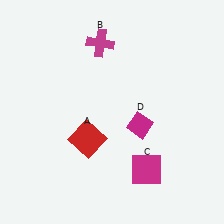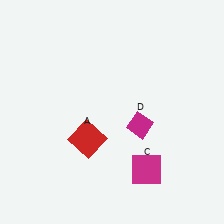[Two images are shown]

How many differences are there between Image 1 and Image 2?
There is 1 difference between the two images.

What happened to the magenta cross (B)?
The magenta cross (B) was removed in Image 2. It was in the top-left area of Image 1.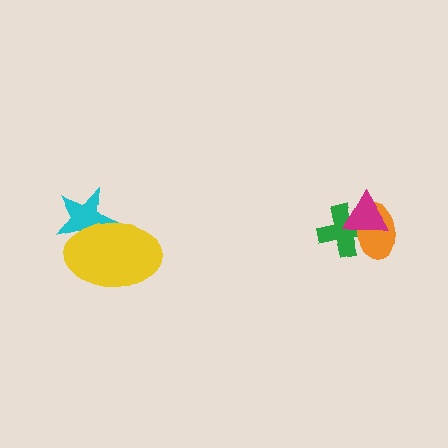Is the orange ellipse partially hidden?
Yes, it is partially covered by another shape.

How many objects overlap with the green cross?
2 objects overlap with the green cross.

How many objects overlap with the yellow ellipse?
1 object overlaps with the yellow ellipse.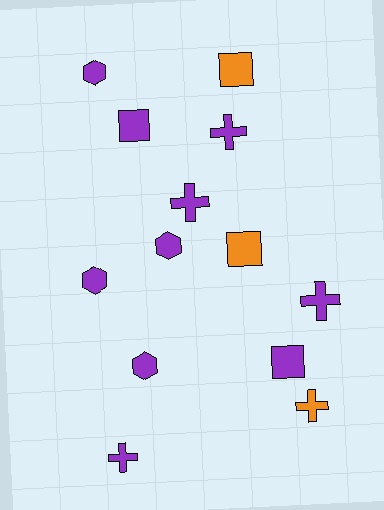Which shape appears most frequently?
Cross, with 5 objects.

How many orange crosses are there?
There is 1 orange cross.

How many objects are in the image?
There are 13 objects.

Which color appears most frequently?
Purple, with 10 objects.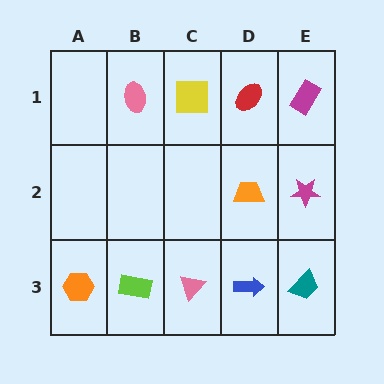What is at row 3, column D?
A blue arrow.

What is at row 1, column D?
A red ellipse.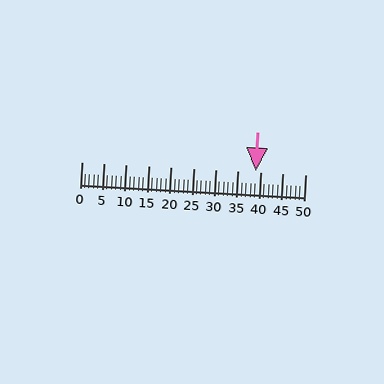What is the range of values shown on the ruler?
The ruler shows values from 0 to 50.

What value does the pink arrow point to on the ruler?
The pink arrow points to approximately 39.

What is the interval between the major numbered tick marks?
The major tick marks are spaced 5 units apart.